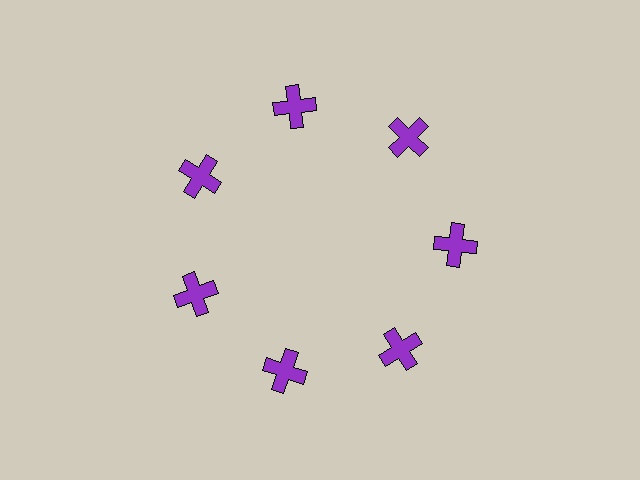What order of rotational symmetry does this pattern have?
This pattern has 7-fold rotational symmetry.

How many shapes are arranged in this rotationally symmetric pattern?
There are 7 shapes, arranged in 7 groups of 1.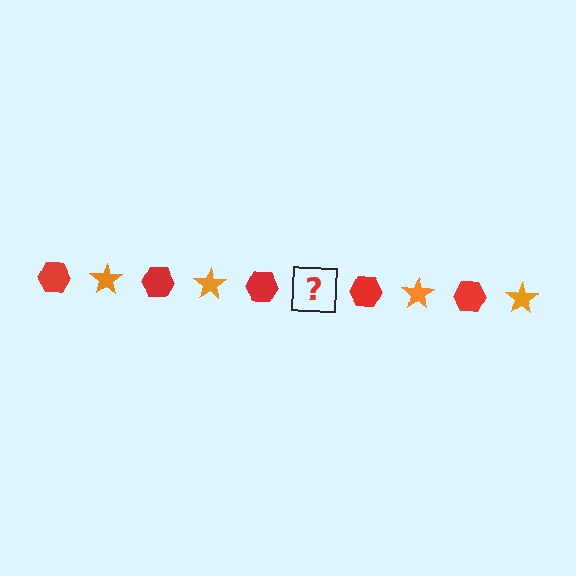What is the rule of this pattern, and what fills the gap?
The rule is that the pattern alternates between red hexagon and orange star. The gap should be filled with an orange star.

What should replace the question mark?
The question mark should be replaced with an orange star.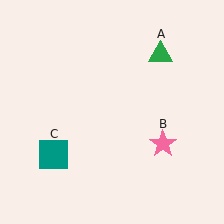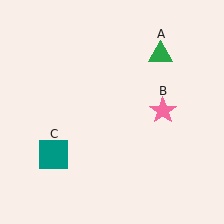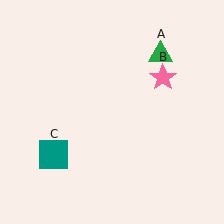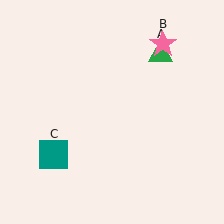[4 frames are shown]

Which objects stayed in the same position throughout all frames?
Green triangle (object A) and teal square (object C) remained stationary.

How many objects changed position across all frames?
1 object changed position: pink star (object B).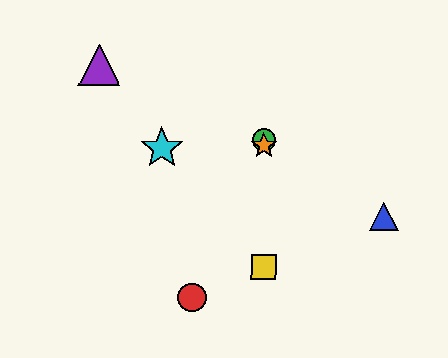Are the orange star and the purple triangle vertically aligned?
No, the orange star is at x≈264 and the purple triangle is at x≈99.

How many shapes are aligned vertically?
3 shapes (the green circle, the yellow square, the orange star) are aligned vertically.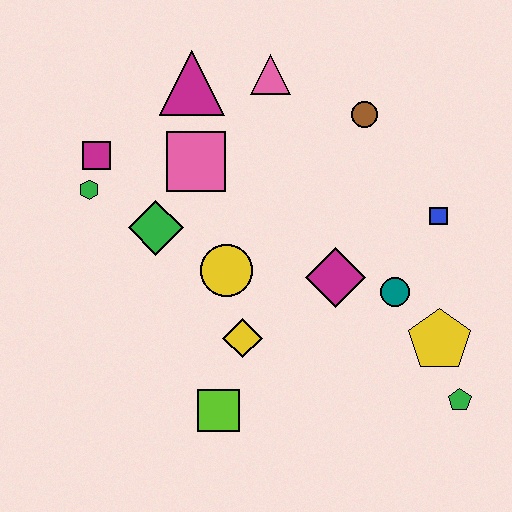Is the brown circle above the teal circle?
Yes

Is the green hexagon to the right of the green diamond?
No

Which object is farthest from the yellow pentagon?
The magenta square is farthest from the yellow pentagon.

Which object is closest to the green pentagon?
The yellow pentagon is closest to the green pentagon.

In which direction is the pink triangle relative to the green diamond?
The pink triangle is above the green diamond.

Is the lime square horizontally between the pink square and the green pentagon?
Yes